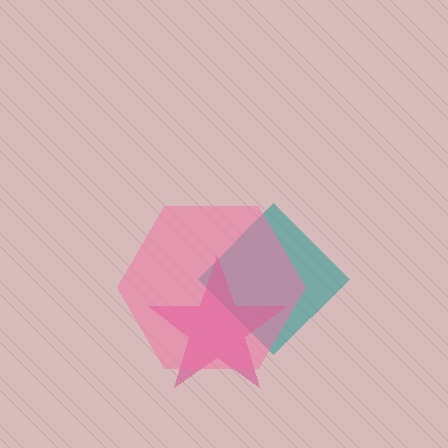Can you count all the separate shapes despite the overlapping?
Yes, there are 3 separate shapes.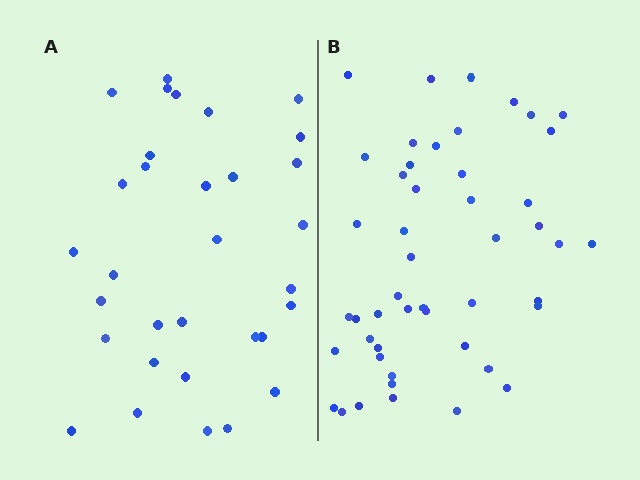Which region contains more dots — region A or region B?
Region B (the right region) has more dots.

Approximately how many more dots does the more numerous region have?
Region B has approximately 15 more dots than region A.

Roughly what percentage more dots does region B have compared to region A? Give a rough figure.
About 50% more.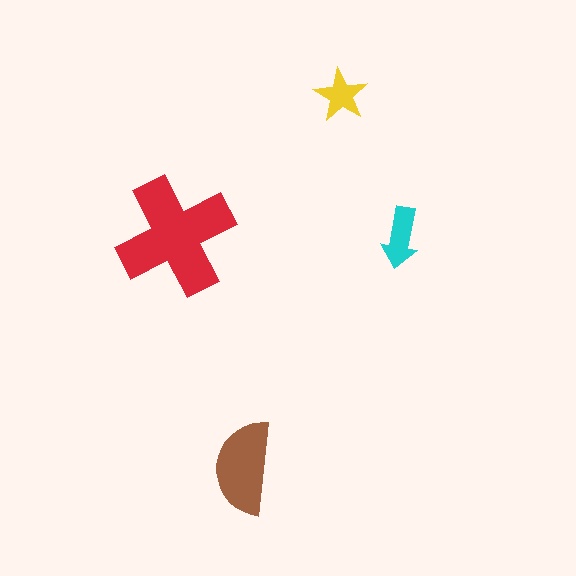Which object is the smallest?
The yellow star.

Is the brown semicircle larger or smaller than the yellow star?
Larger.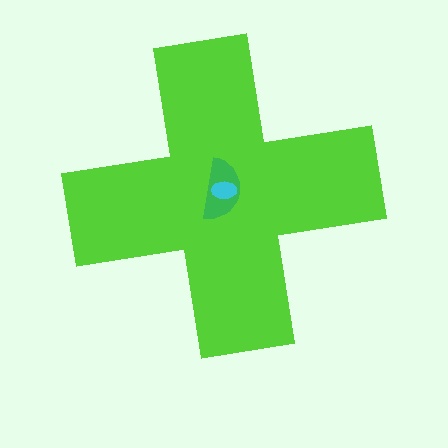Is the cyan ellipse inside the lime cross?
Yes.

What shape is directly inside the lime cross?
The green semicircle.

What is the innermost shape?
The cyan ellipse.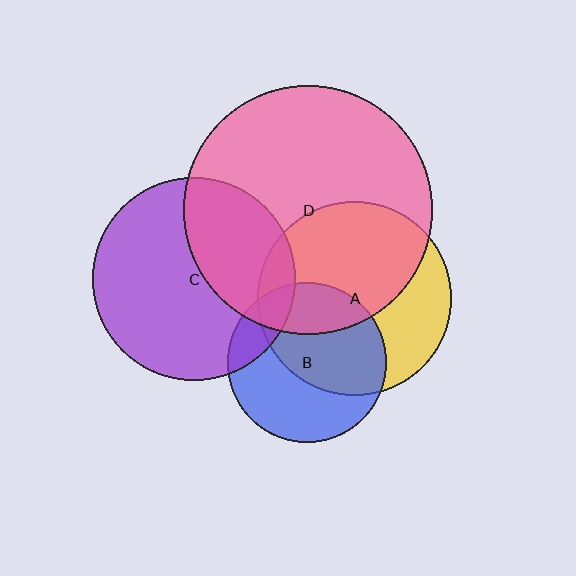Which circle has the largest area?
Circle D (pink).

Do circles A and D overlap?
Yes.